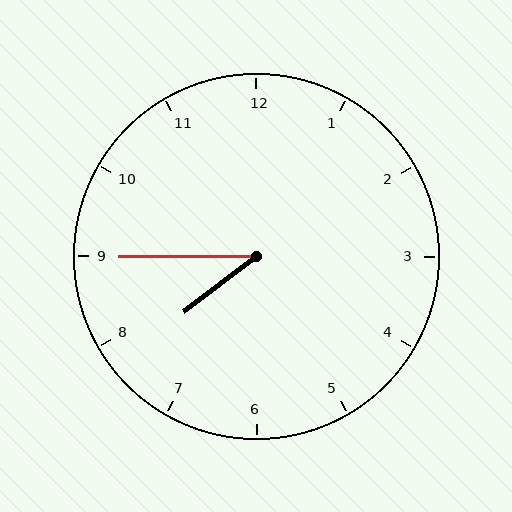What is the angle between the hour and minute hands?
Approximately 38 degrees.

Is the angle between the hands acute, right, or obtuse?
It is acute.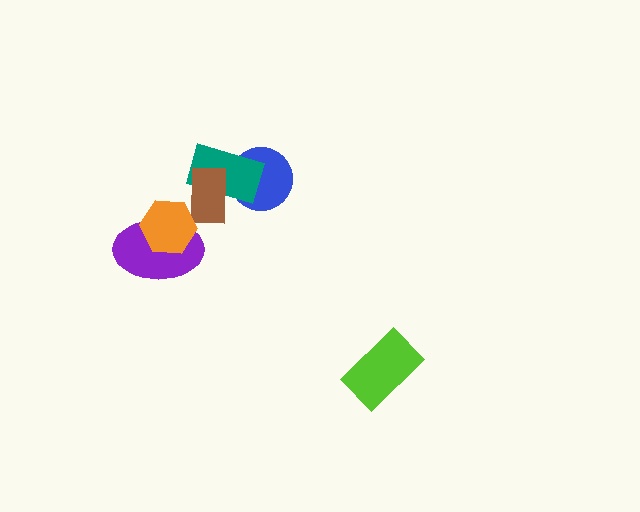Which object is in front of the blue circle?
The teal rectangle is in front of the blue circle.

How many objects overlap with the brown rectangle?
2 objects overlap with the brown rectangle.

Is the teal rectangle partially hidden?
Yes, it is partially covered by another shape.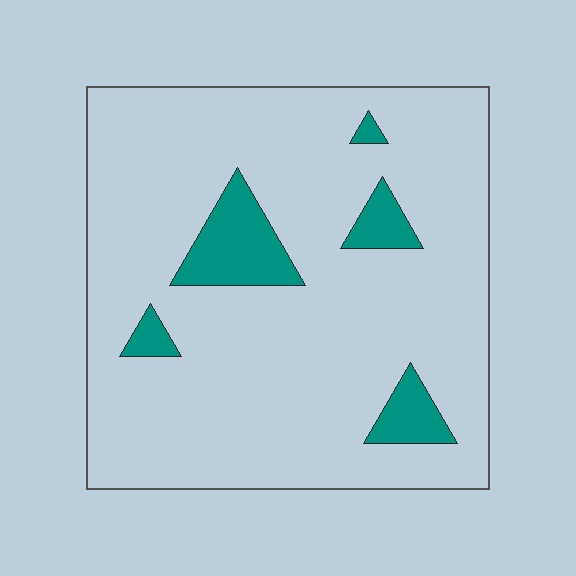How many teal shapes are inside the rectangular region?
5.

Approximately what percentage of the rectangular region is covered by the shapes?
Approximately 10%.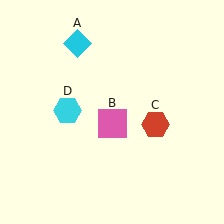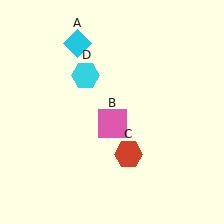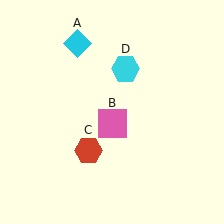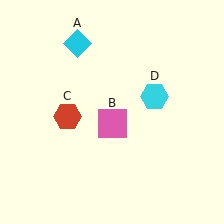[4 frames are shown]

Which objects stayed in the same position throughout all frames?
Cyan diamond (object A) and pink square (object B) remained stationary.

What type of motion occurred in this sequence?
The red hexagon (object C), cyan hexagon (object D) rotated clockwise around the center of the scene.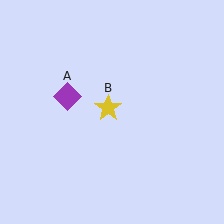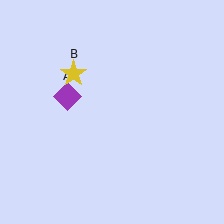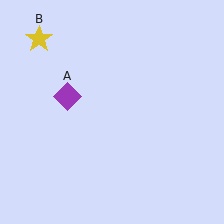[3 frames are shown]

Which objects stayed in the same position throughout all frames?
Purple diamond (object A) remained stationary.